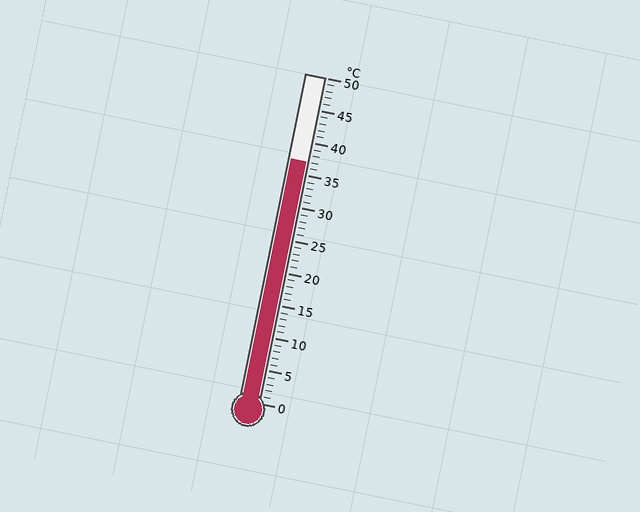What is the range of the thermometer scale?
The thermometer scale ranges from 0°C to 50°C.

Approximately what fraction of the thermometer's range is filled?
The thermometer is filled to approximately 75% of its range.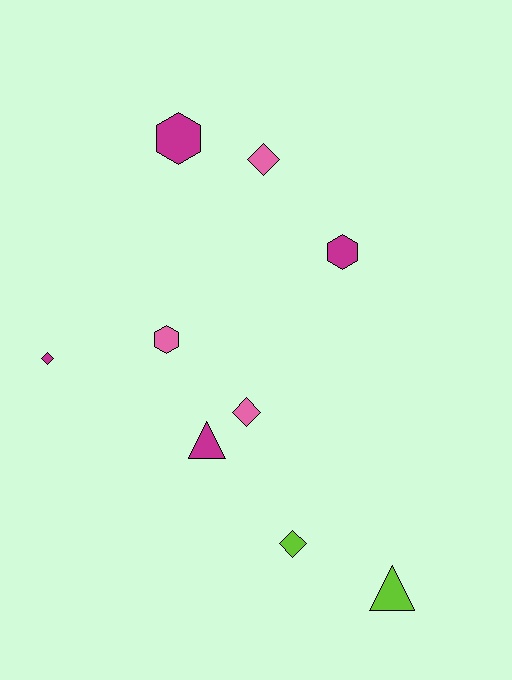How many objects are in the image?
There are 9 objects.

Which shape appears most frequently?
Diamond, with 4 objects.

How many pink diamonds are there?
There are 2 pink diamonds.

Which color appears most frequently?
Magenta, with 4 objects.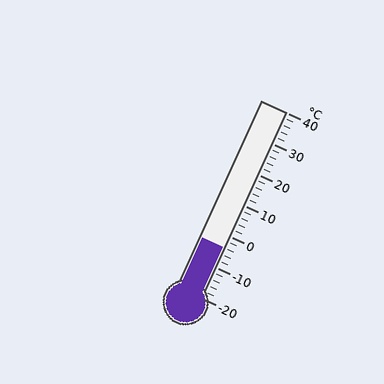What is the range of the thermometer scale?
The thermometer scale ranges from -20°C to 40°C.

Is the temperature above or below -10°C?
The temperature is above -10°C.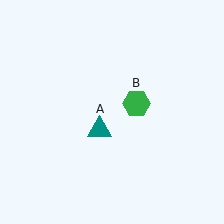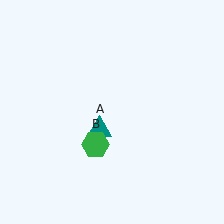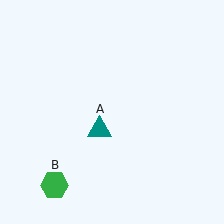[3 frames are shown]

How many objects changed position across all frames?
1 object changed position: green hexagon (object B).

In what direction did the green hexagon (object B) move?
The green hexagon (object B) moved down and to the left.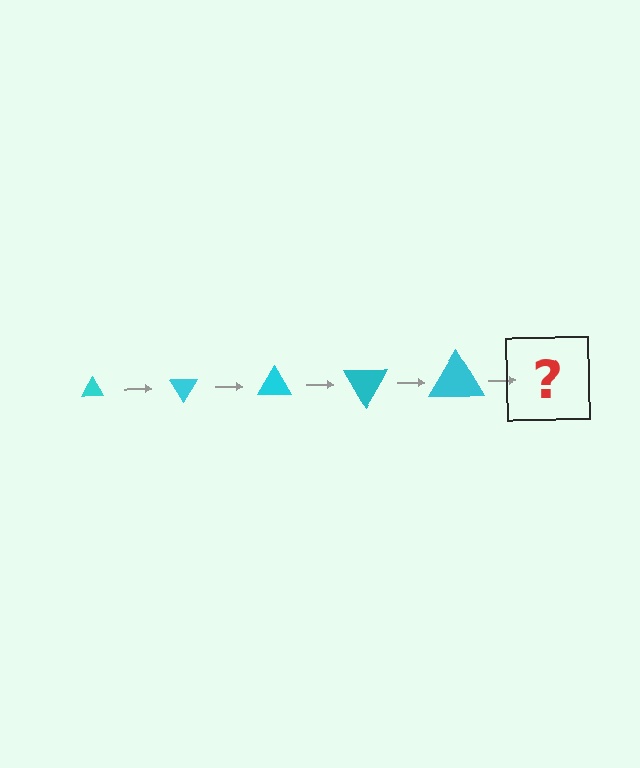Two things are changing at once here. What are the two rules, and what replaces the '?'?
The two rules are that the triangle grows larger each step and it rotates 60 degrees each step. The '?' should be a triangle, larger than the previous one and rotated 300 degrees from the start.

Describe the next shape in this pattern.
It should be a triangle, larger than the previous one and rotated 300 degrees from the start.